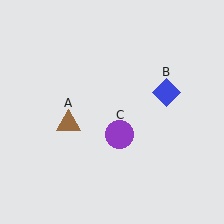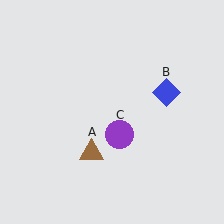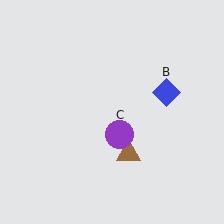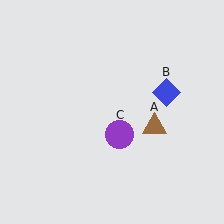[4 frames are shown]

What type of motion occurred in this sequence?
The brown triangle (object A) rotated counterclockwise around the center of the scene.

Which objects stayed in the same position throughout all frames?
Blue diamond (object B) and purple circle (object C) remained stationary.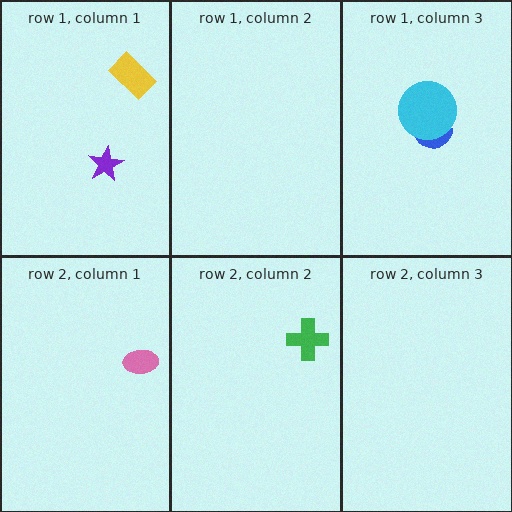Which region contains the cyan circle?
The row 1, column 3 region.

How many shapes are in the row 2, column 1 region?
1.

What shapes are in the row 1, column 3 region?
The blue semicircle, the cyan circle.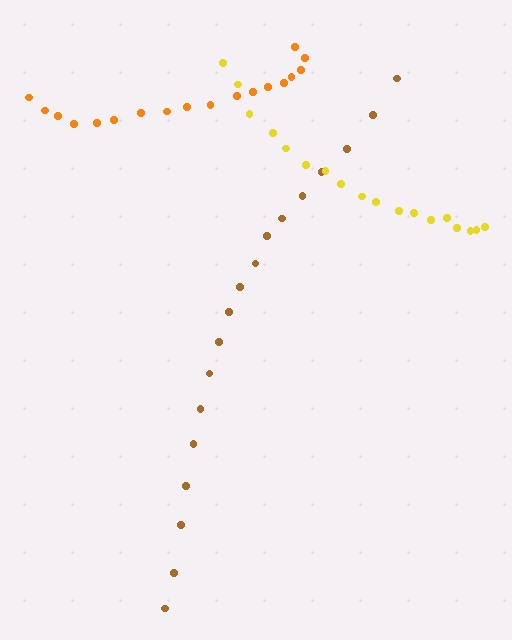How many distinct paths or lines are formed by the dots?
There are 3 distinct paths.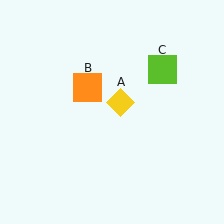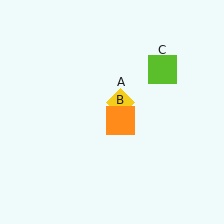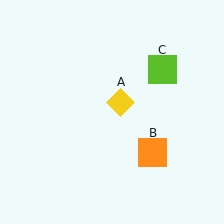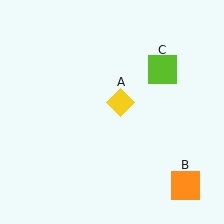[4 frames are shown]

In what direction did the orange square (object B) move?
The orange square (object B) moved down and to the right.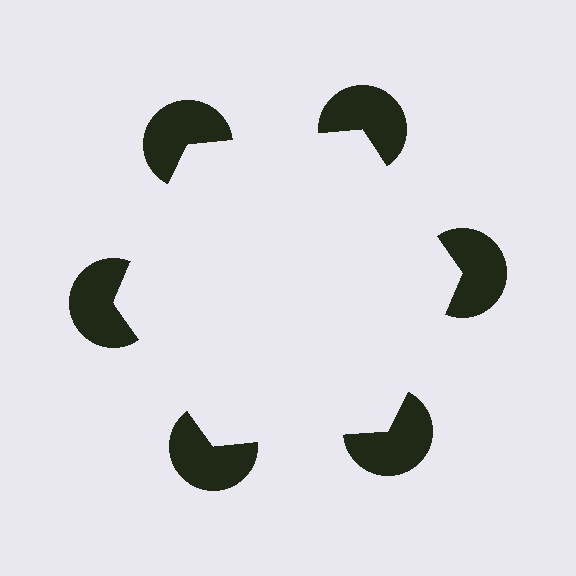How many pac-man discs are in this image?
There are 6 — one at each vertex of the illusory hexagon.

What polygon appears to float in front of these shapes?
An illusory hexagon — its edges are inferred from the aligned wedge cuts in the pac-man discs, not physically drawn.